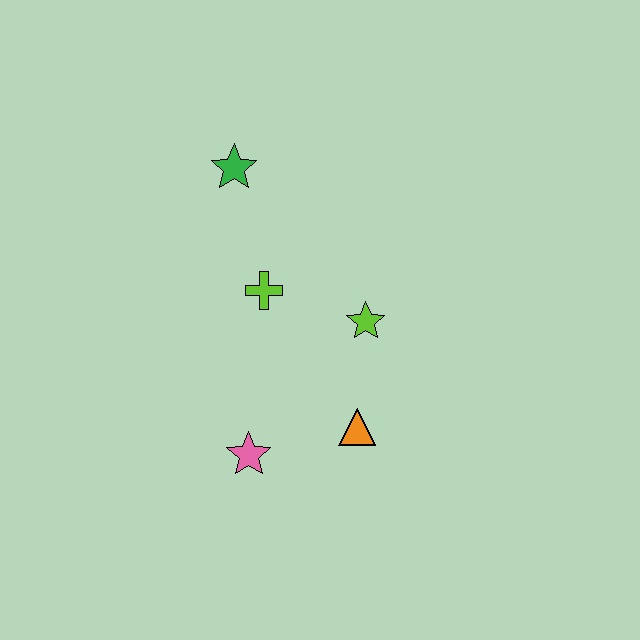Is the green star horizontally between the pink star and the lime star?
No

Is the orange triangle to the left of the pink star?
No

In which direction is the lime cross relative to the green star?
The lime cross is below the green star.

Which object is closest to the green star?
The lime cross is closest to the green star.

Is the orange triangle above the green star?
No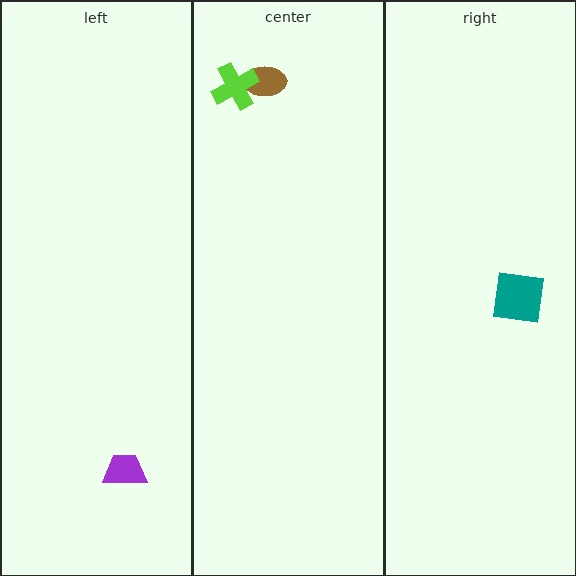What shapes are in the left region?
The purple trapezoid.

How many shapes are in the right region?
1.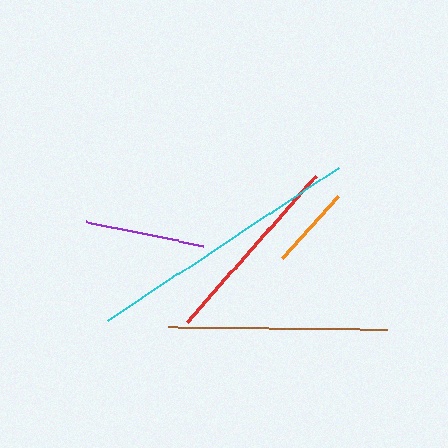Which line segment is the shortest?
The orange line is the shortest at approximately 84 pixels.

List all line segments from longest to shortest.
From longest to shortest: cyan, brown, red, purple, orange.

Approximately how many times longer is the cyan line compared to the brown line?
The cyan line is approximately 1.3 times the length of the brown line.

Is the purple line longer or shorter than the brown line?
The brown line is longer than the purple line.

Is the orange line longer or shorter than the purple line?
The purple line is longer than the orange line.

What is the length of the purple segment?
The purple segment is approximately 119 pixels long.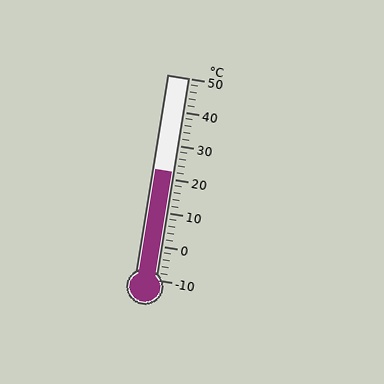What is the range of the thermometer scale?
The thermometer scale ranges from -10°C to 50°C.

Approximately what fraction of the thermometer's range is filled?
The thermometer is filled to approximately 55% of its range.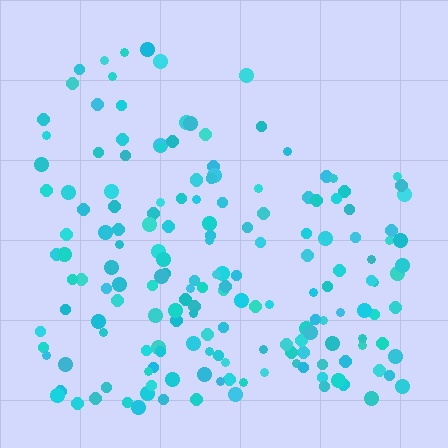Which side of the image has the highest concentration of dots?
The bottom.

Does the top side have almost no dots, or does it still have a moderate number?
Still a moderate number, just noticeably fewer than the bottom.